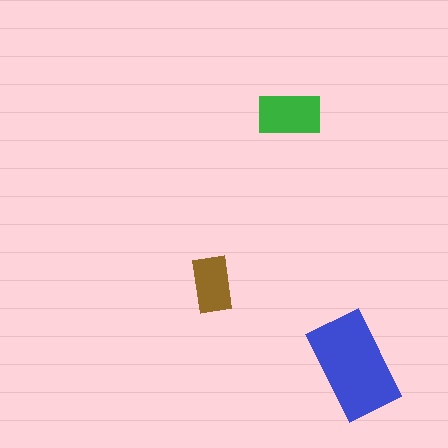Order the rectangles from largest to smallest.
the blue one, the green one, the brown one.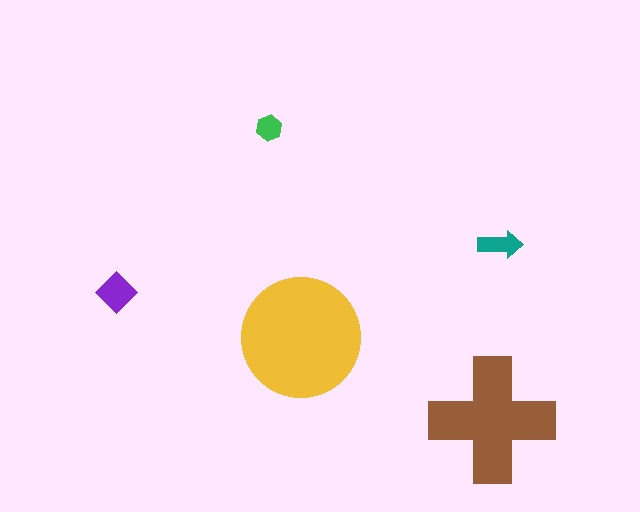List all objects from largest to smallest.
The yellow circle, the brown cross, the purple diamond, the teal arrow, the green hexagon.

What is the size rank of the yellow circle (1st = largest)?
1st.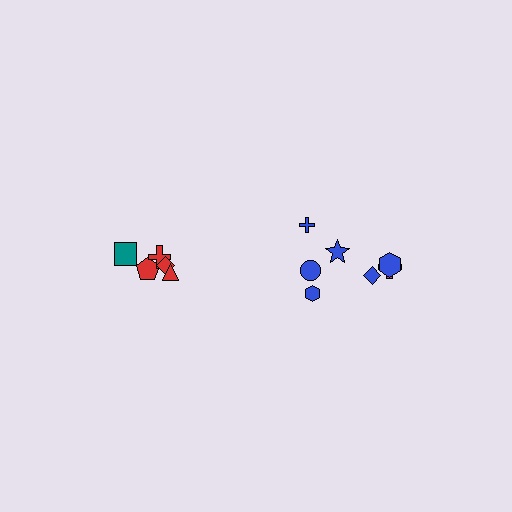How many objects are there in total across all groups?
There are 12 objects.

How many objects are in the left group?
There are 5 objects.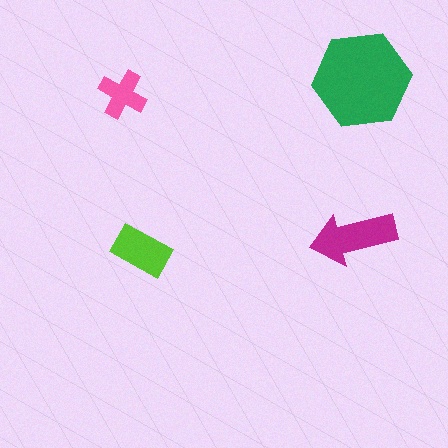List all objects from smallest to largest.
The pink cross, the lime rectangle, the magenta arrow, the green hexagon.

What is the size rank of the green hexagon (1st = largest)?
1st.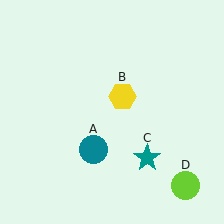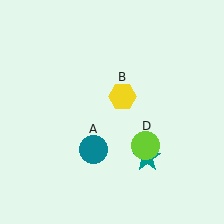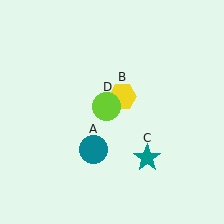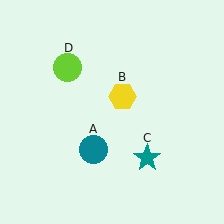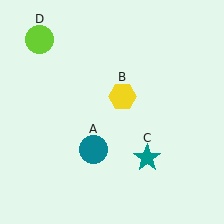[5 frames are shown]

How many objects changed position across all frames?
1 object changed position: lime circle (object D).